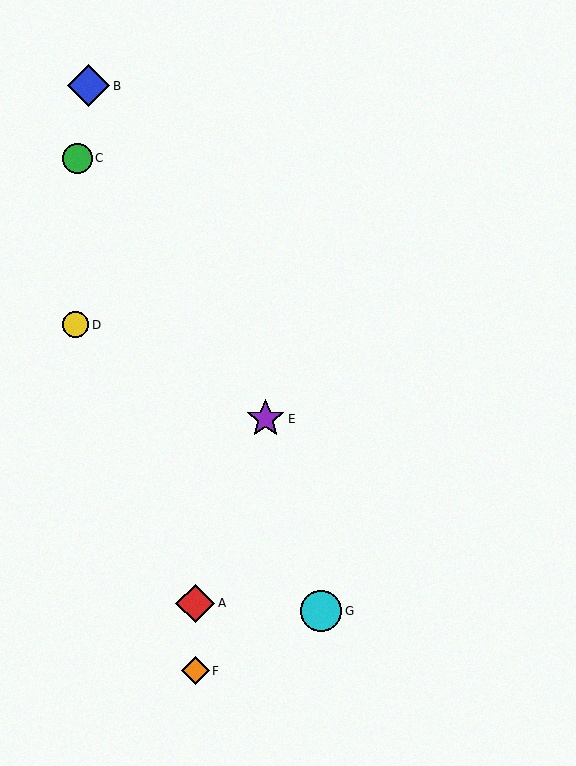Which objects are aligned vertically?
Objects A, F are aligned vertically.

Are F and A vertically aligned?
Yes, both are at x≈195.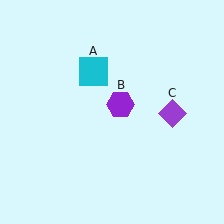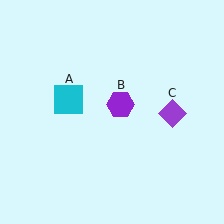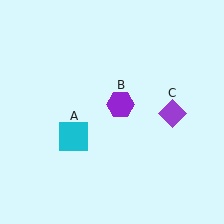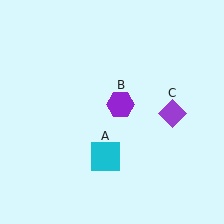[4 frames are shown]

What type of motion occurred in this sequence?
The cyan square (object A) rotated counterclockwise around the center of the scene.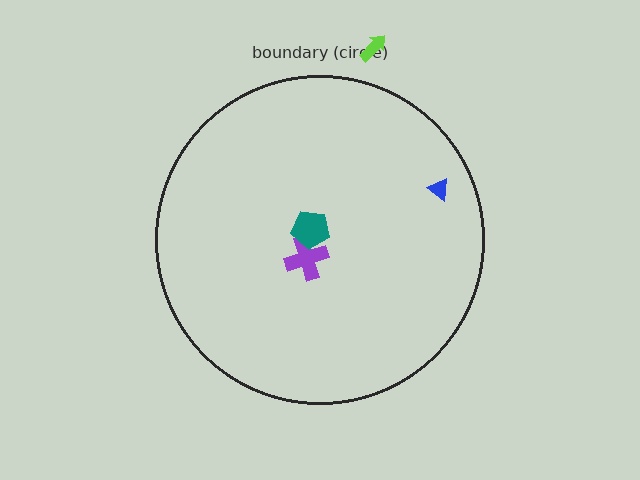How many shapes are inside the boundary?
3 inside, 1 outside.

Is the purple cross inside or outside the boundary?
Inside.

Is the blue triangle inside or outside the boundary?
Inside.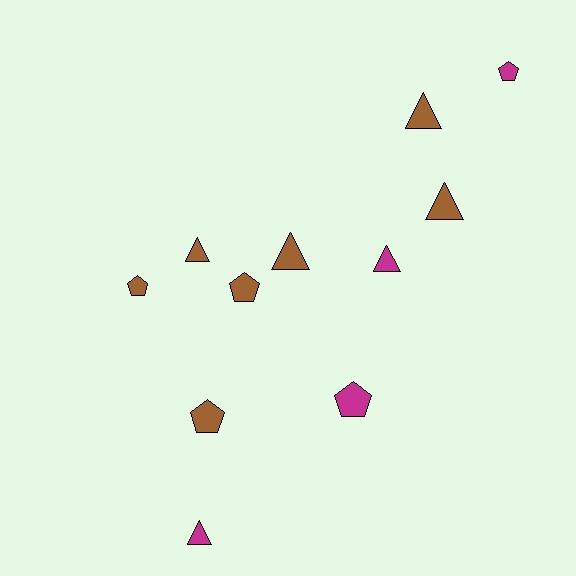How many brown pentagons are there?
There are 3 brown pentagons.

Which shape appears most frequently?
Triangle, with 6 objects.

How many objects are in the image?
There are 11 objects.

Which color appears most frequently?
Brown, with 7 objects.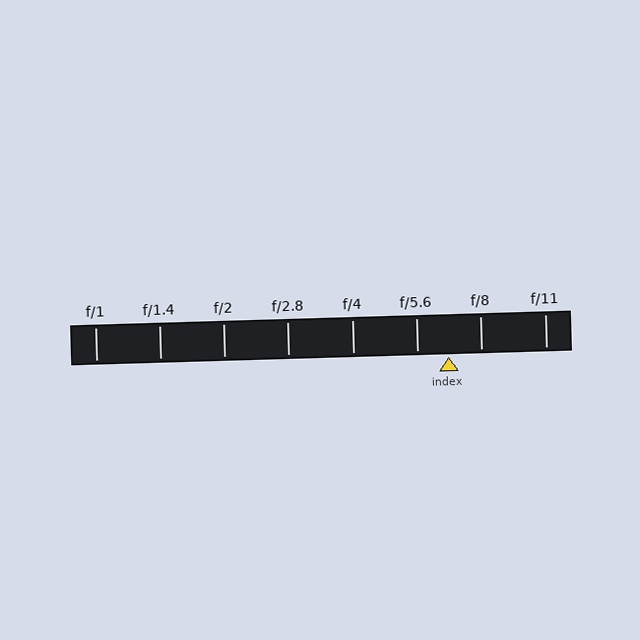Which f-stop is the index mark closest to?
The index mark is closest to f/5.6.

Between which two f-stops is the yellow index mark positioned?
The index mark is between f/5.6 and f/8.